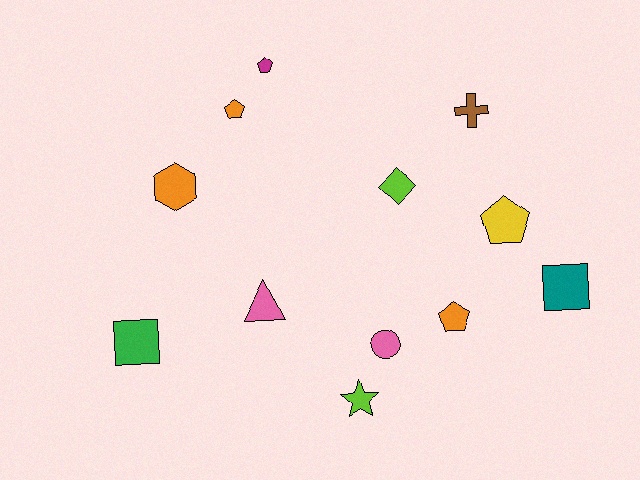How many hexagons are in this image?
There is 1 hexagon.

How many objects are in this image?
There are 12 objects.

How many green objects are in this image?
There is 1 green object.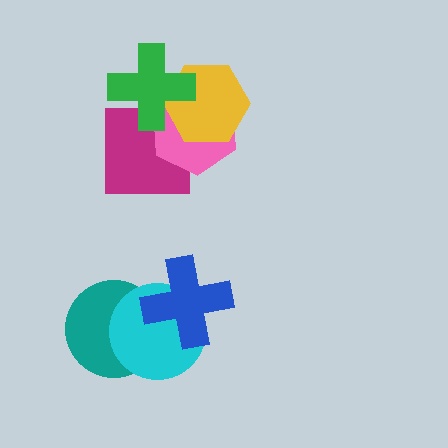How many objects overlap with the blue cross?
2 objects overlap with the blue cross.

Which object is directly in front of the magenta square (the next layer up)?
The pink hexagon is directly in front of the magenta square.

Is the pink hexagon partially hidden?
Yes, it is partially covered by another shape.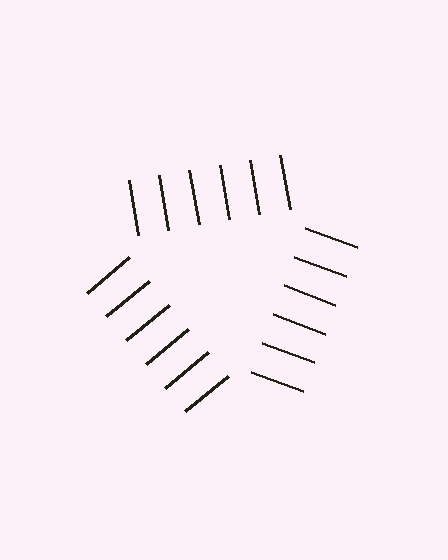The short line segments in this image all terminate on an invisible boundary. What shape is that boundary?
An illusory triangle — the line segments terminate on its edges but no continuous stroke is drawn.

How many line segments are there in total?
18 — 6 along each of the 3 edges.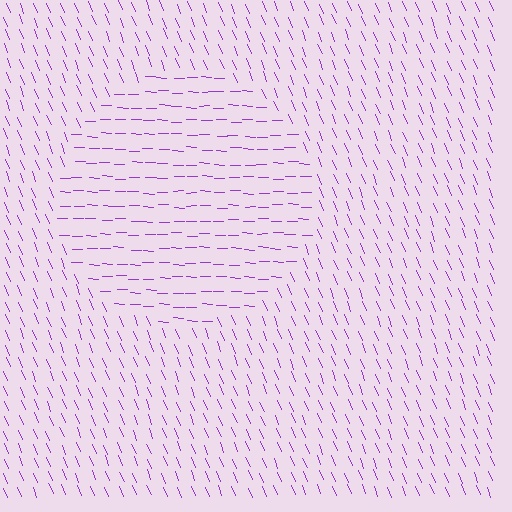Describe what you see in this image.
The image is filled with small purple line segments. A circle region in the image has lines oriented differently from the surrounding lines, creating a visible texture boundary.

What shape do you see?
I see a circle.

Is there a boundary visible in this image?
Yes, there is a texture boundary formed by a change in line orientation.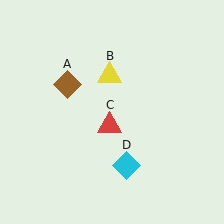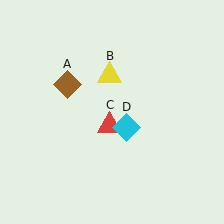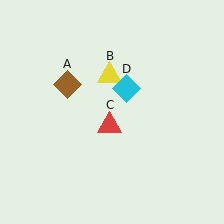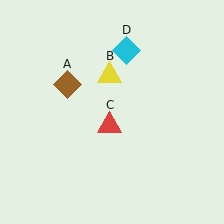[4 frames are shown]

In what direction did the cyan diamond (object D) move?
The cyan diamond (object D) moved up.